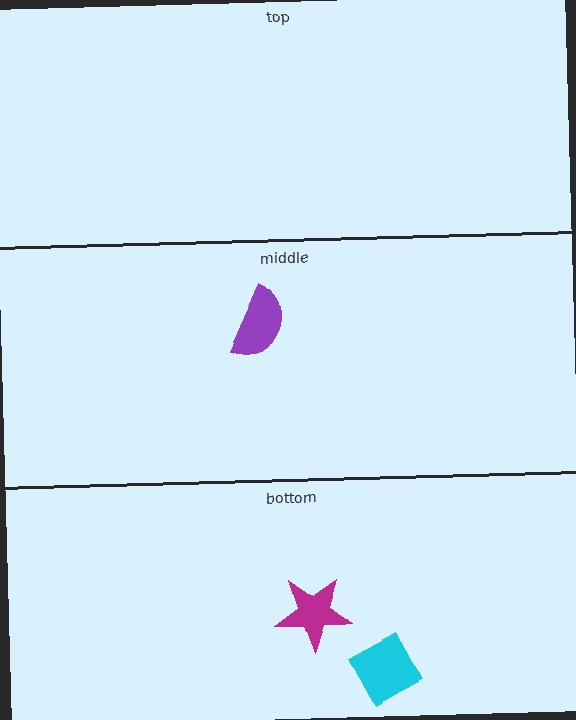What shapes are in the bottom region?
The cyan diamond, the magenta star.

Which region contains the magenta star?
The bottom region.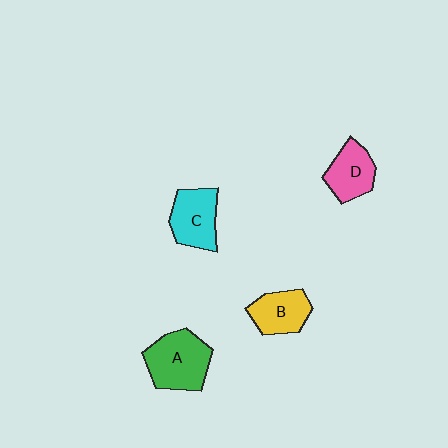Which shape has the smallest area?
Shape D (pink).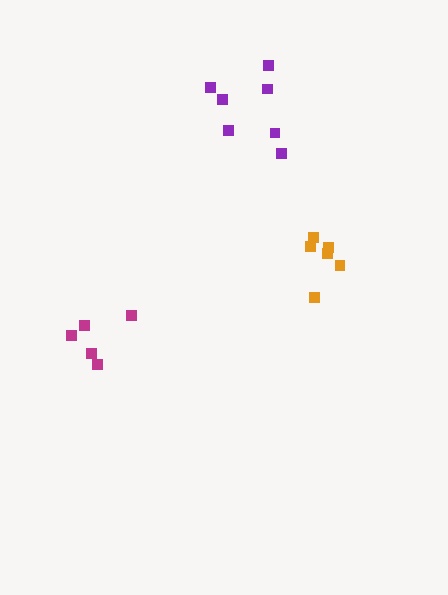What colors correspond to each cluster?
The clusters are colored: orange, magenta, purple.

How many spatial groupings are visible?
There are 3 spatial groupings.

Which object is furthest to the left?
The magenta cluster is leftmost.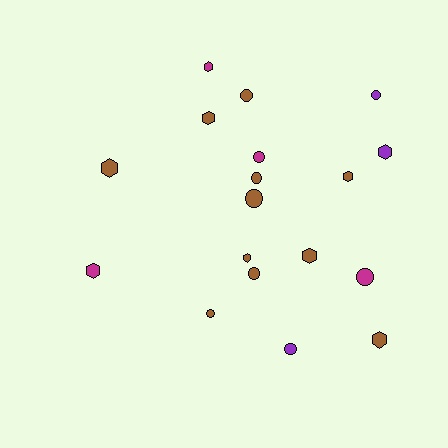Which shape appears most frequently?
Circle, with 9 objects.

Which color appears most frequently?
Brown, with 11 objects.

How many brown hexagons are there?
There are 6 brown hexagons.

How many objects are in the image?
There are 18 objects.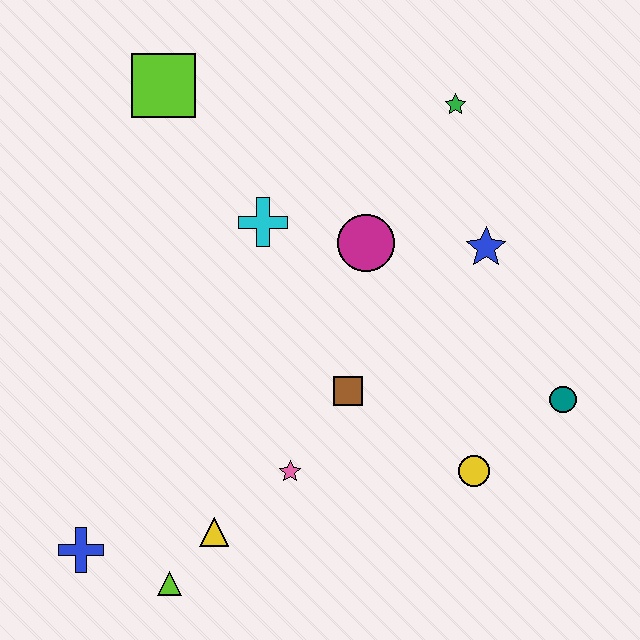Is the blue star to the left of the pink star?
No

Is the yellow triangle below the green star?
Yes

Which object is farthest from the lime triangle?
The green star is farthest from the lime triangle.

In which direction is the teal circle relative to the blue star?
The teal circle is below the blue star.